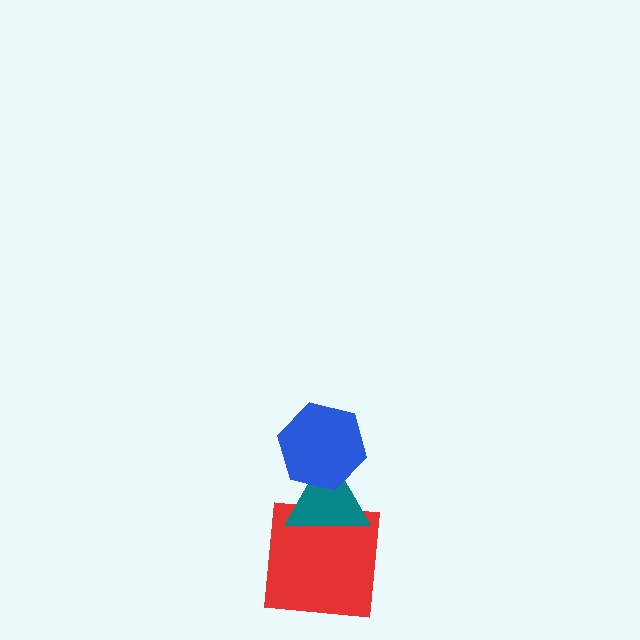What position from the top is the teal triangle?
The teal triangle is 2nd from the top.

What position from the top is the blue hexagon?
The blue hexagon is 1st from the top.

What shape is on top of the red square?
The teal triangle is on top of the red square.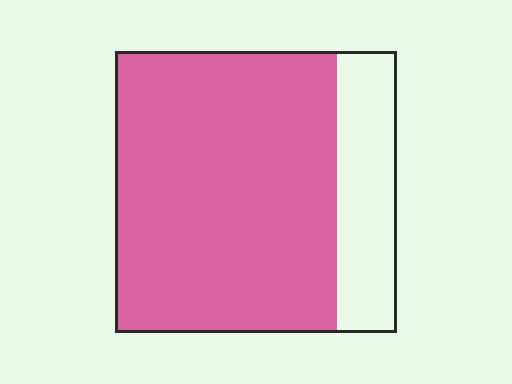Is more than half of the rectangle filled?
Yes.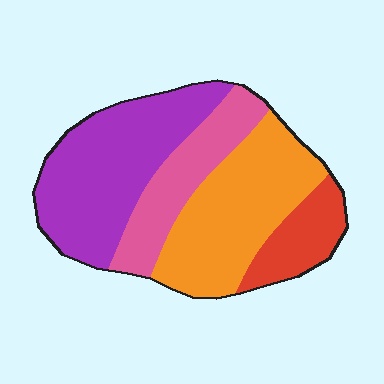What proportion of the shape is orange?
Orange takes up between a sixth and a third of the shape.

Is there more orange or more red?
Orange.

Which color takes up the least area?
Red, at roughly 10%.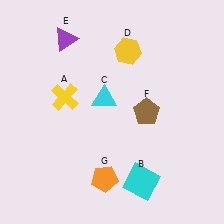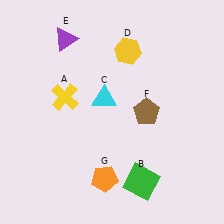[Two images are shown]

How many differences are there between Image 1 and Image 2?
There is 1 difference between the two images.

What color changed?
The square (B) changed from cyan in Image 1 to green in Image 2.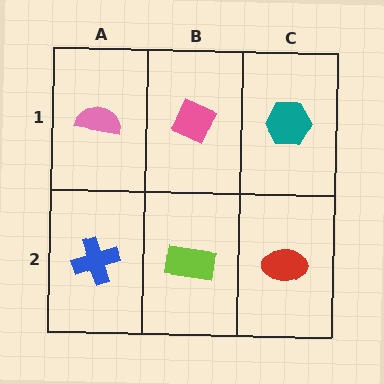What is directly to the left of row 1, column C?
A pink diamond.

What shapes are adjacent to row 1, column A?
A blue cross (row 2, column A), a pink diamond (row 1, column B).